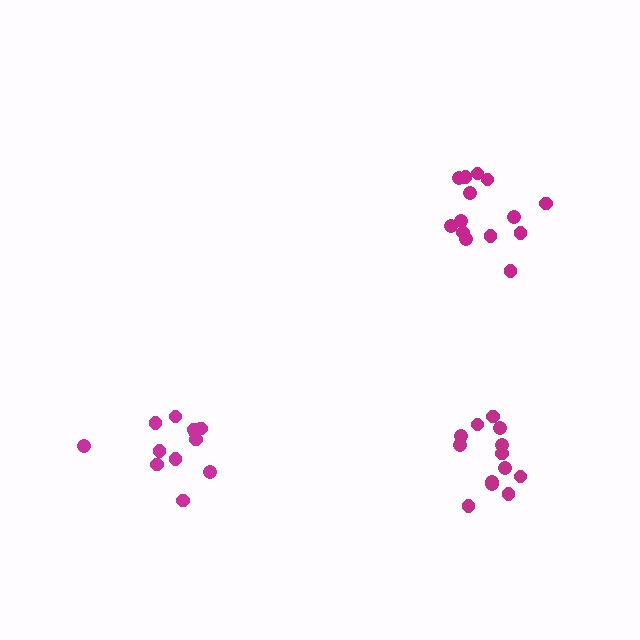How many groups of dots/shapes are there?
There are 3 groups.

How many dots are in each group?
Group 1: 12 dots, Group 2: 14 dots, Group 3: 13 dots (39 total).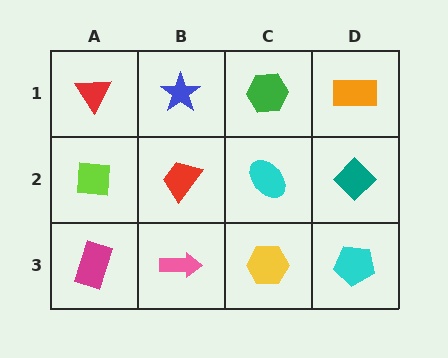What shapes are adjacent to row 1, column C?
A cyan ellipse (row 2, column C), a blue star (row 1, column B), an orange rectangle (row 1, column D).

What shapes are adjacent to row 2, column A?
A red triangle (row 1, column A), a magenta rectangle (row 3, column A), a red trapezoid (row 2, column B).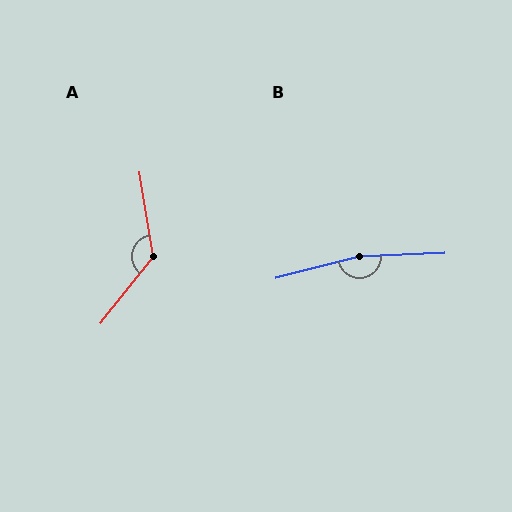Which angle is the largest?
B, at approximately 168 degrees.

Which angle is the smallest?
A, at approximately 133 degrees.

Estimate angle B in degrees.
Approximately 168 degrees.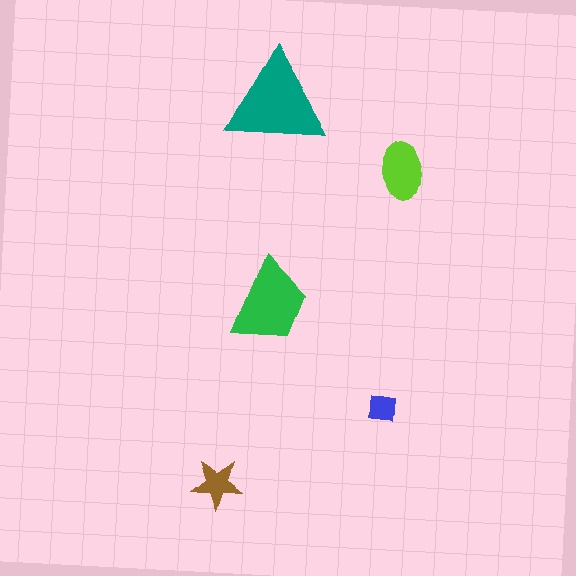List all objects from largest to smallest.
The teal triangle, the green trapezoid, the lime ellipse, the brown star, the blue square.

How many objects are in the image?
There are 5 objects in the image.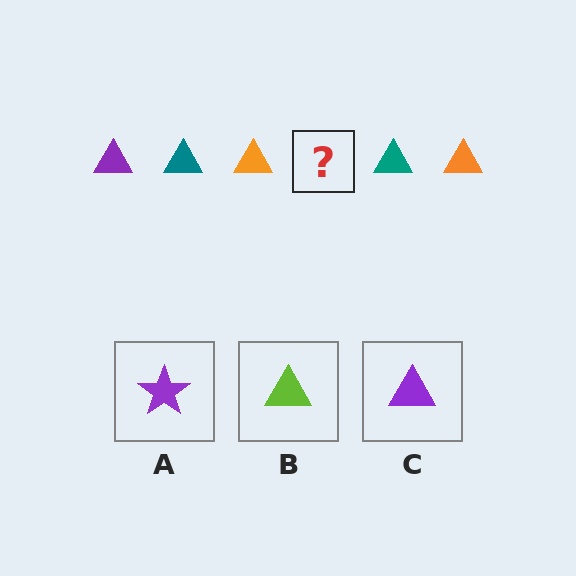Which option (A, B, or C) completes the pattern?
C.